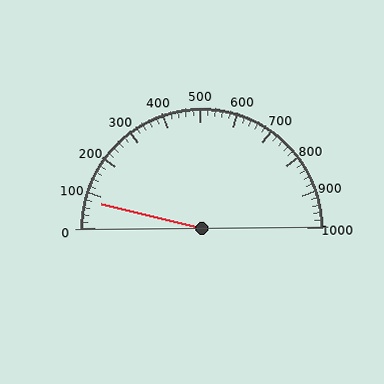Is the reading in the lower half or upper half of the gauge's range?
The reading is in the lower half of the range (0 to 1000).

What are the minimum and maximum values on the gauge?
The gauge ranges from 0 to 1000.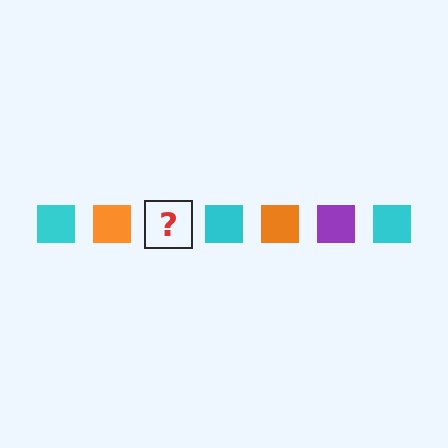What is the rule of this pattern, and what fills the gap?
The rule is that the pattern cycles through cyan, orange, purple squares. The gap should be filled with a purple square.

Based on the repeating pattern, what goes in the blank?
The blank should be a purple square.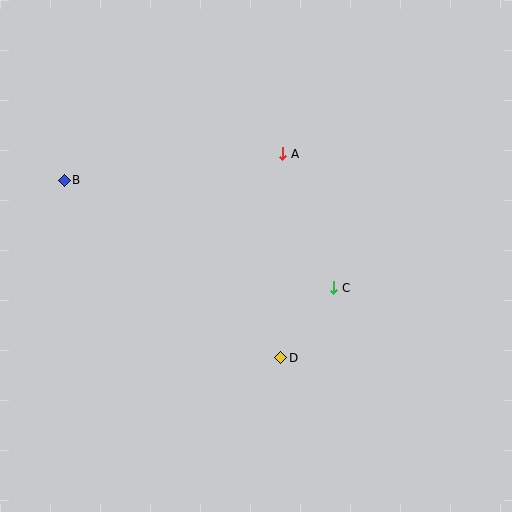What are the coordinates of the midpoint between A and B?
The midpoint between A and B is at (173, 167).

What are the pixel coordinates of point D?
Point D is at (281, 358).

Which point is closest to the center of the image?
Point C at (334, 288) is closest to the center.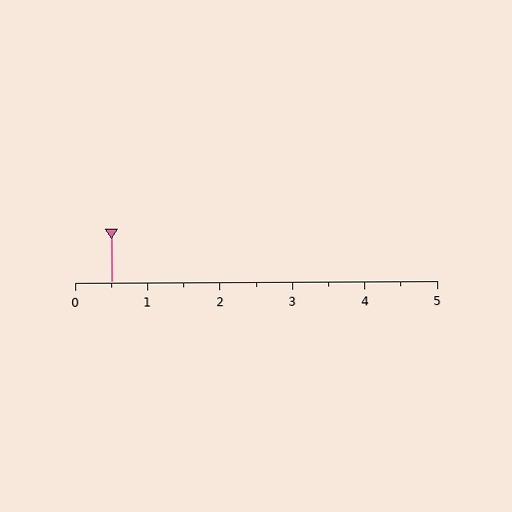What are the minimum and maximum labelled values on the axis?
The axis runs from 0 to 5.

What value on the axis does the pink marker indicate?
The marker indicates approximately 0.5.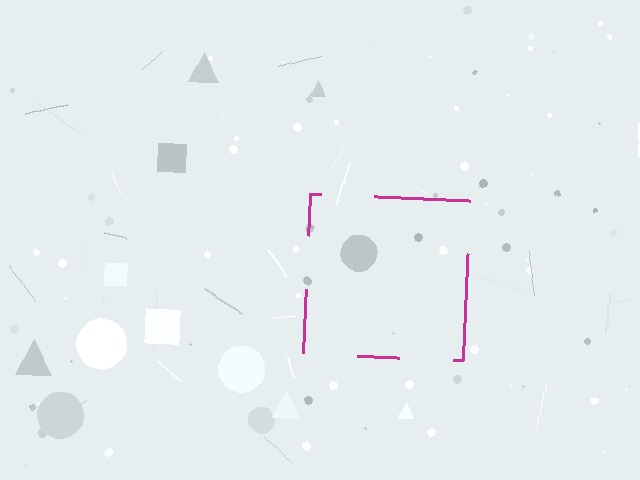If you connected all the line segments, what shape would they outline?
They would outline a square.